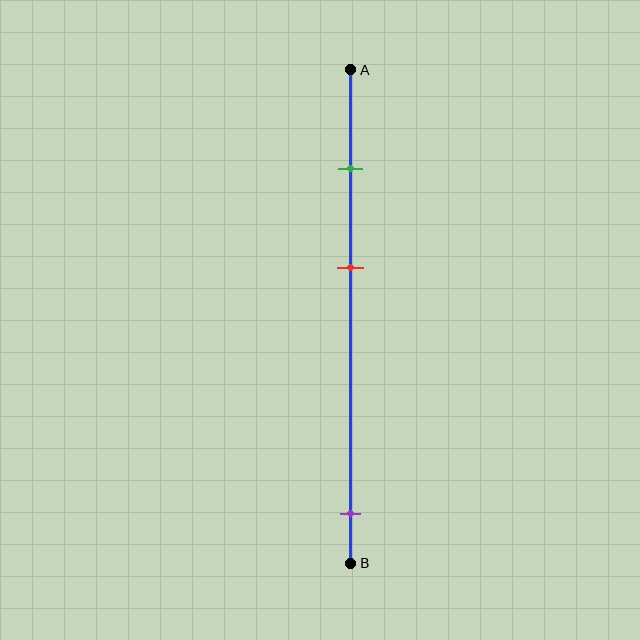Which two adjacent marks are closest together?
The green and red marks are the closest adjacent pair.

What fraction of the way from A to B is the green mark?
The green mark is approximately 20% (0.2) of the way from A to B.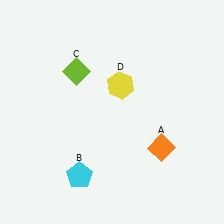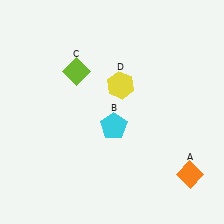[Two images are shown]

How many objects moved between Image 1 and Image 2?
2 objects moved between the two images.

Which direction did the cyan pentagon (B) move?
The cyan pentagon (B) moved up.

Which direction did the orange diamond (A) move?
The orange diamond (A) moved right.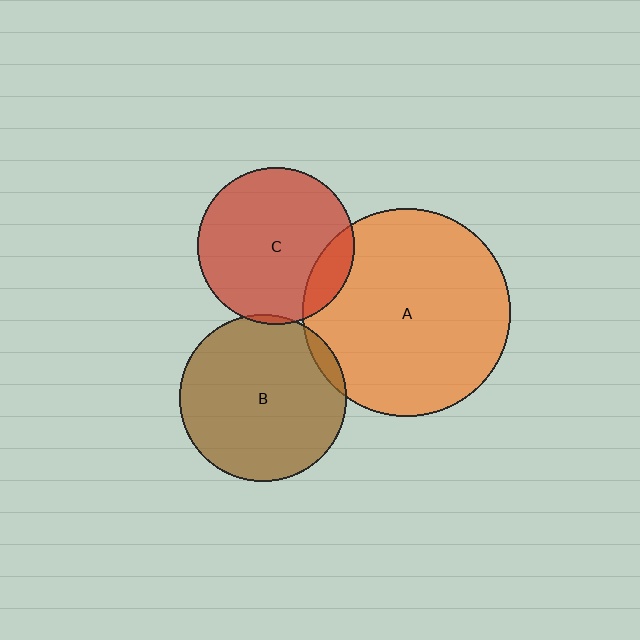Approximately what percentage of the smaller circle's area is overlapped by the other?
Approximately 15%.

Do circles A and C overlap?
Yes.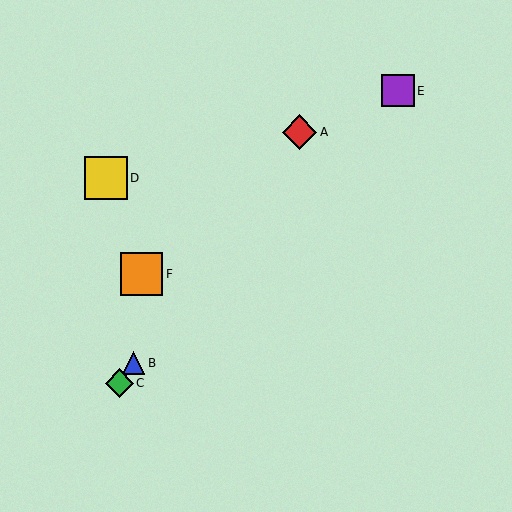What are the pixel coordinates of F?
Object F is at (141, 274).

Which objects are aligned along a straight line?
Objects A, B, C are aligned along a straight line.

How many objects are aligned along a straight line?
3 objects (A, B, C) are aligned along a straight line.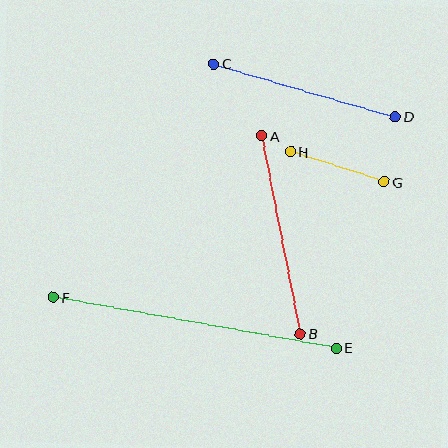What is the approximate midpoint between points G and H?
The midpoint is at approximately (337, 167) pixels.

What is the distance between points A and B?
The distance is approximately 201 pixels.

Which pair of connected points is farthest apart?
Points E and F are farthest apart.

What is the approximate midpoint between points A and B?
The midpoint is at approximately (281, 235) pixels.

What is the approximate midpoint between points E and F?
The midpoint is at approximately (195, 323) pixels.